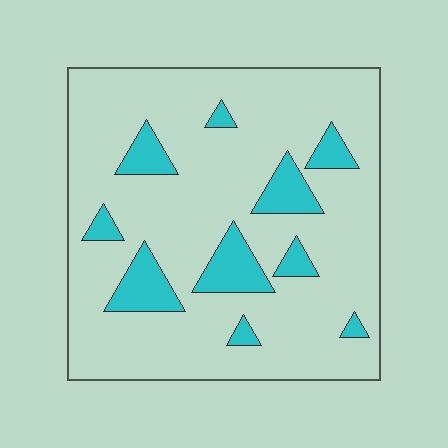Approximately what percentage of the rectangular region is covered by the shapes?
Approximately 15%.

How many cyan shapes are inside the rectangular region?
10.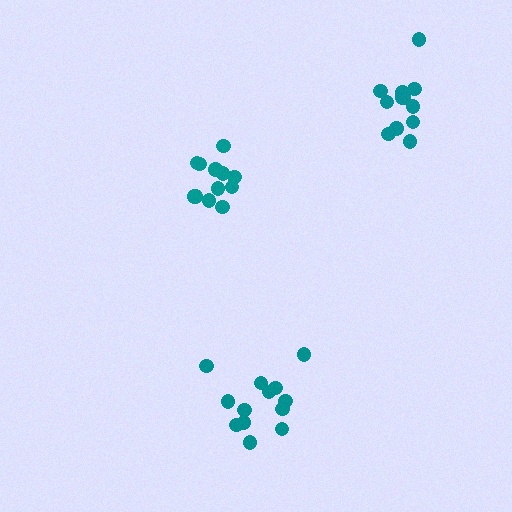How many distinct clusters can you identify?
There are 3 distinct clusters.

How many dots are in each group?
Group 1: 12 dots, Group 2: 13 dots, Group 3: 12 dots (37 total).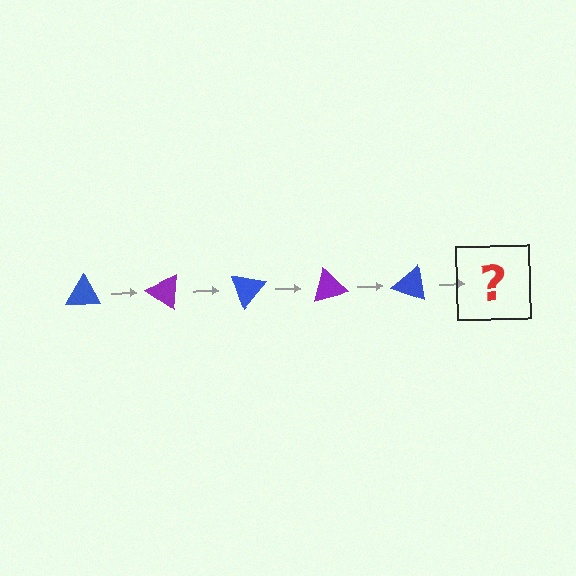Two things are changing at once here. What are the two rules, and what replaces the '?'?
The two rules are that it rotates 35 degrees each step and the color cycles through blue and purple. The '?' should be a purple triangle, rotated 175 degrees from the start.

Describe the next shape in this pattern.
It should be a purple triangle, rotated 175 degrees from the start.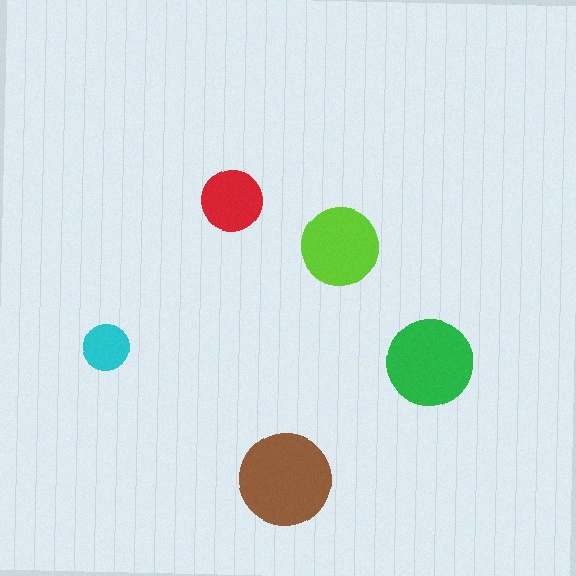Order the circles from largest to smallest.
the brown one, the green one, the lime one, the red one, the cyan one.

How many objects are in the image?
There are 5 objects in the image.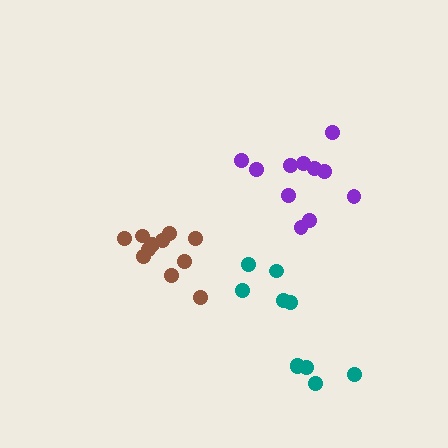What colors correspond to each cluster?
The clusters are colored: teal, purple, brown.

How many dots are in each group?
Group 1: 10 dots, Group 2: 11 dots, Group 3: 11 dots (32 total).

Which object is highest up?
The purple cluster is topmost.